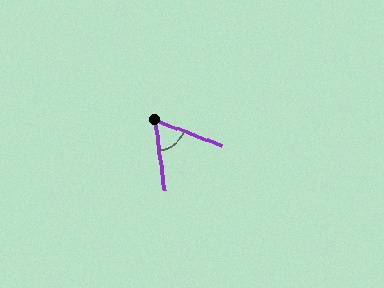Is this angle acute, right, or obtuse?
It is acute.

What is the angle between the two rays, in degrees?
Approximately 61 degrees.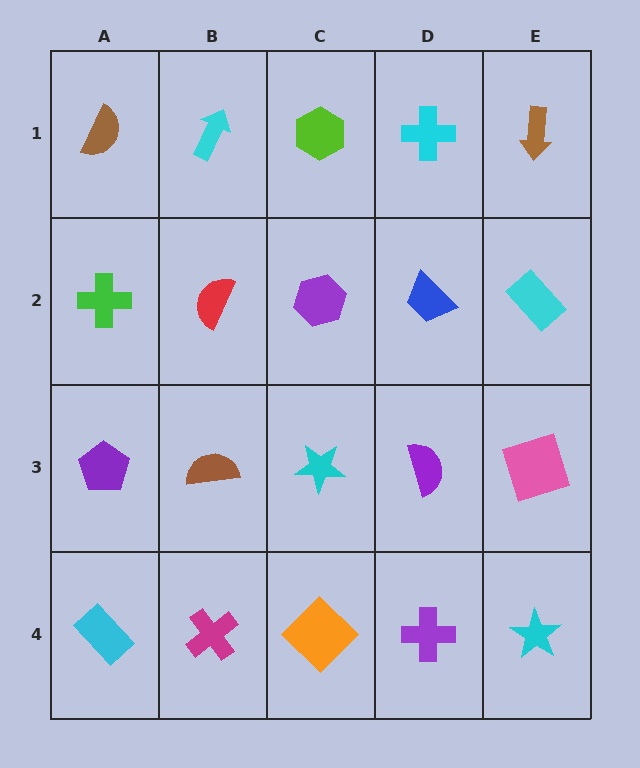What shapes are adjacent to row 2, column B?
A cyan arrow (row 1, column B), a brown semicircle (row 3, column B), a green cross (row 2, column A), a purple hexagon (row 2, column C).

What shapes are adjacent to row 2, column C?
A lime hexagon (row 1, column C), a cyan star (row 3, column C), a red semicircle (row 2, column B), a blue trapezoid (row 2, column D).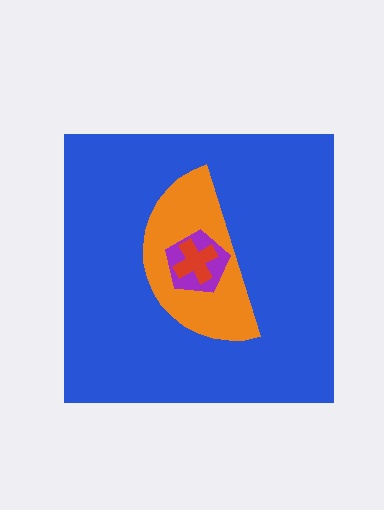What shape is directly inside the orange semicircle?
The purple pentagon.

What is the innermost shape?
The red cross.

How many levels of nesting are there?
4.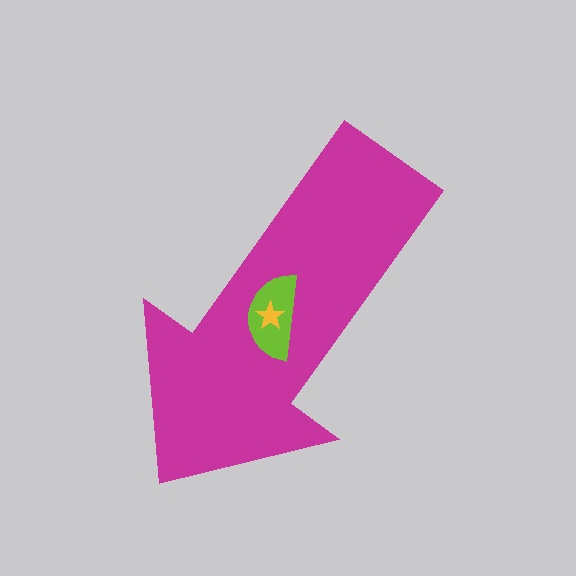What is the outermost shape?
The magenta arrow.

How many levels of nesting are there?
3.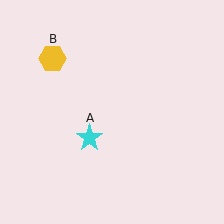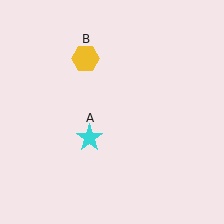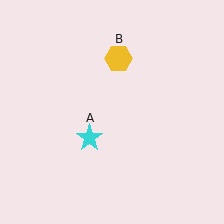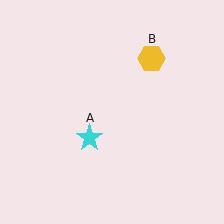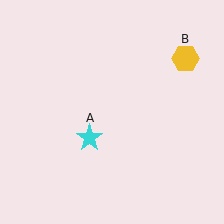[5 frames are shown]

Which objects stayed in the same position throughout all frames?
Cyan star (object A) remained stationary.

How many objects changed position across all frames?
1 object changed position: yellow hexagon (object B).